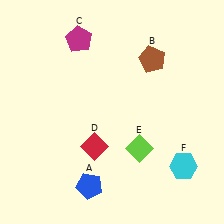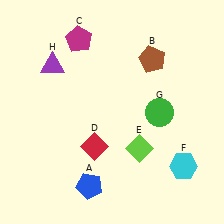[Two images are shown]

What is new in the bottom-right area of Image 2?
A green circle (G) was added in the bottom-right area of Image 2.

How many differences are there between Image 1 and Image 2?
There are 2 differences between the two images.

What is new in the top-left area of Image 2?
A purple triangle (H) was added in the top-left area of Image 2.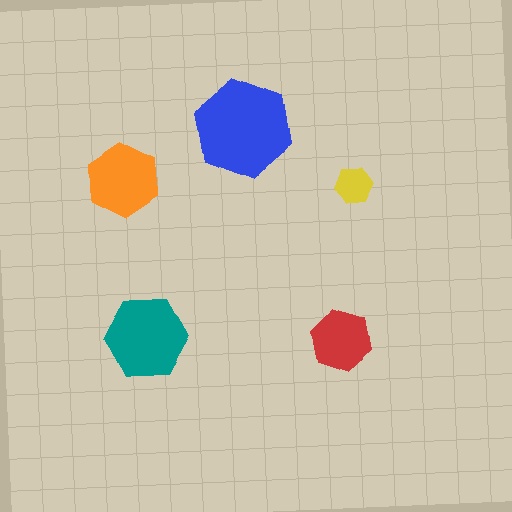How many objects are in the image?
There are 5 objects in the image.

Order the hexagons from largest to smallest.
the blue one, the teal one, the orange one, the red one, the yellow one.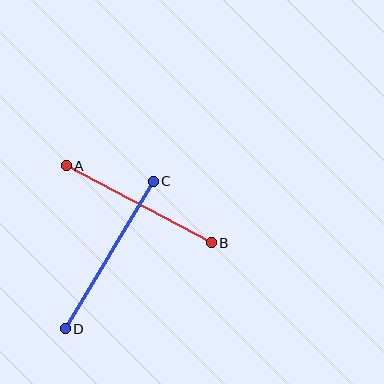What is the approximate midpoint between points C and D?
The midpoint is at approximately (109, 255) pixels.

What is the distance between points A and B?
The distance is approximately 164 pixels.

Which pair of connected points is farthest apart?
Points C and D are farthest apart.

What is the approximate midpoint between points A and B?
The midpoint is at approximately (139, 204) pixels.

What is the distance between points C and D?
The distance is approximately 172 pixels.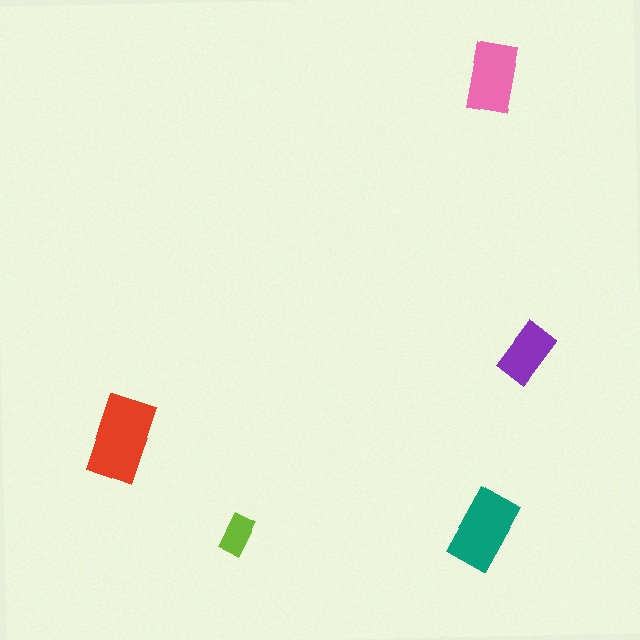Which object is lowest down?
The teal rectangle is bottommost.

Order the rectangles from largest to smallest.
the red one, the teal one, the pink one, the purple one, the lime one.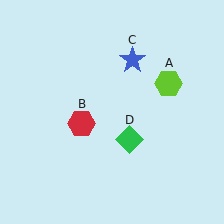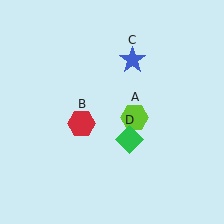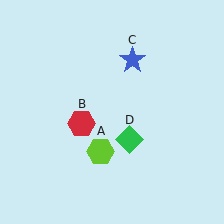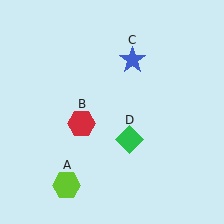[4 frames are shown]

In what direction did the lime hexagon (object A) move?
The lime hexagon (object A) moved down and to the left.